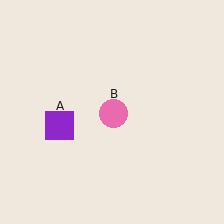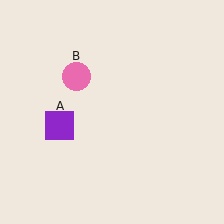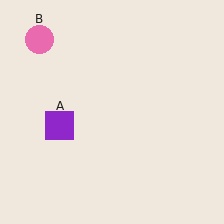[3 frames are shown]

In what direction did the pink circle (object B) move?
The pink circle (object B) moved up and to the left.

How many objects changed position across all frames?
1 object changed position: pink circle (object B).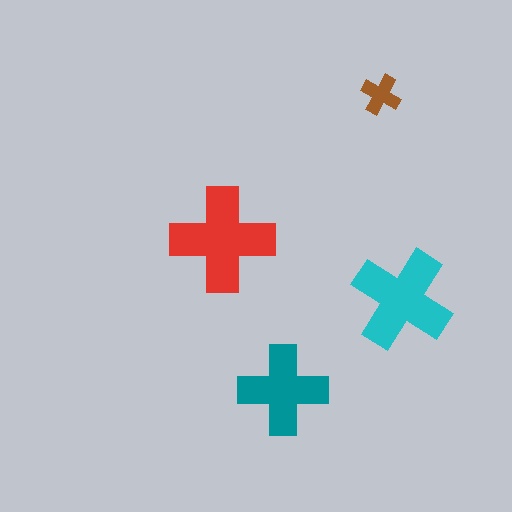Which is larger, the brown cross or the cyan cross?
The cyan one.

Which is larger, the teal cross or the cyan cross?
The cyan one.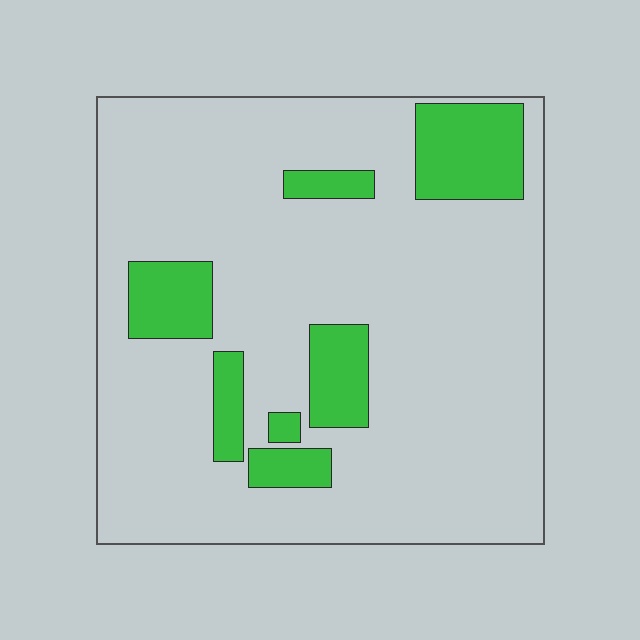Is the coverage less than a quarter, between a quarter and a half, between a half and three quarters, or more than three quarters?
Less than a quarter.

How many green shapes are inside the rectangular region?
7.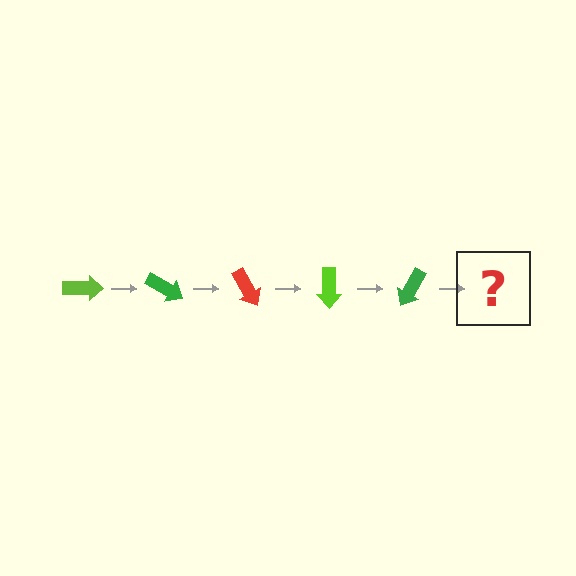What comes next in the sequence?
The next element should be a red arrow, rotated 150 degrees from the start.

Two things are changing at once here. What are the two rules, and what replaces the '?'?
The two rules are that it rotates 30 degrees each step and the color cycles through lime, green, and red. The '?' should be a red arrow, rotated 150 degrees from the start.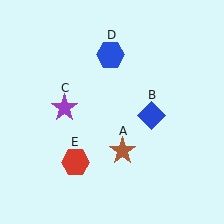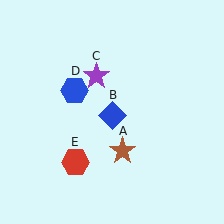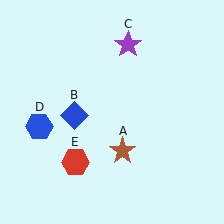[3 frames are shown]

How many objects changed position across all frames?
3 objects changed position: blue diamond (object B), purple star (object C), blue hexagon (object D).